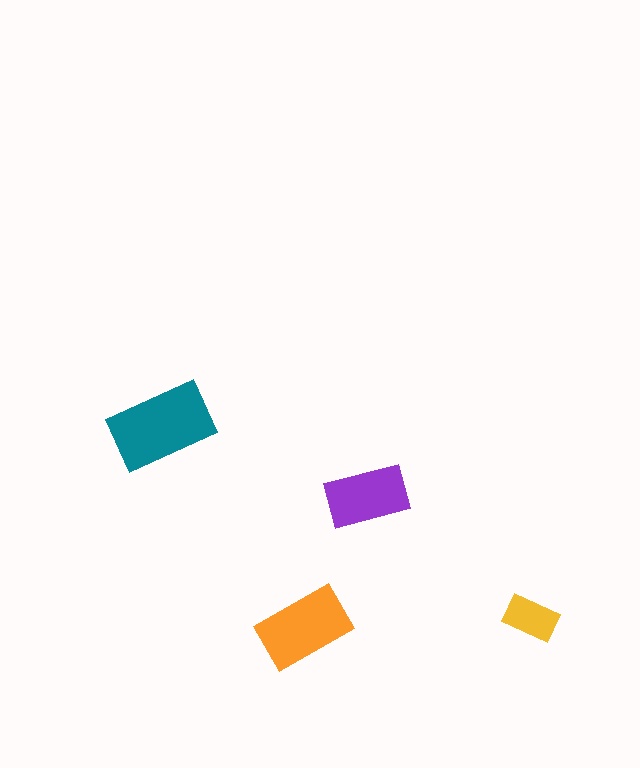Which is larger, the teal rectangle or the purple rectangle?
The teal one.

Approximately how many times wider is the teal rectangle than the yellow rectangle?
About 2 times wider.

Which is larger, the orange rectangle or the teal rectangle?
The teal one.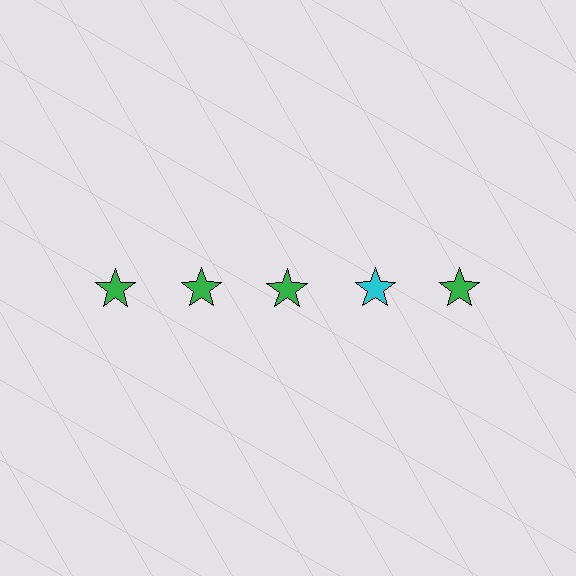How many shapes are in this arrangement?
There are 5 shapes arranged in a grid pattern.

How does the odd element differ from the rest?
It has a different color: cyan instead of green.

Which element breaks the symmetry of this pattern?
The cyan star in the top row, second from right column breaks the symmetry. All other shapes are green stars.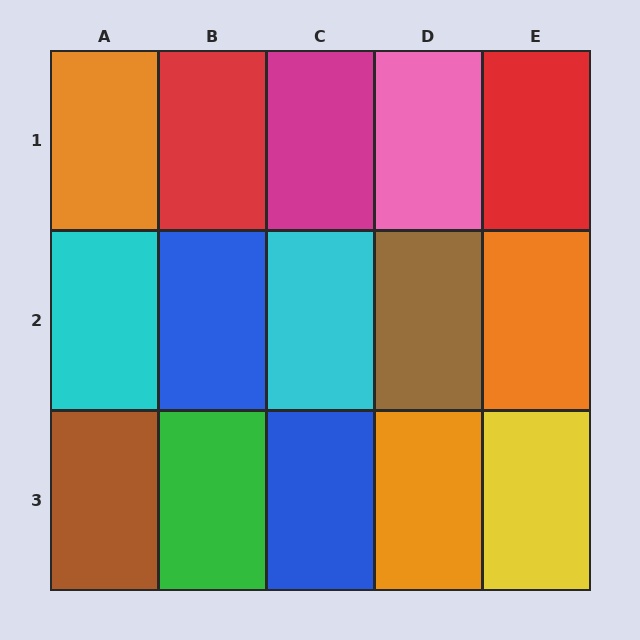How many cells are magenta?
1 cell is magenta.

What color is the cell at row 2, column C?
Cyan.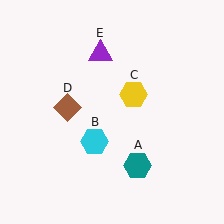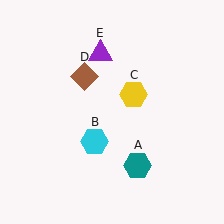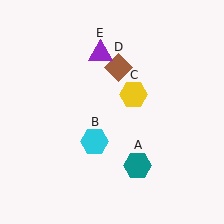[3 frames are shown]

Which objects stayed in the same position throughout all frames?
Teal hexagon (object A) and cyan hexagon (object B) and yellow hexagon (object C) and purple triangle (object E) remained stationary.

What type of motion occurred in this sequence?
The brown diamond (object D) rotated clockwise around the center of the scene.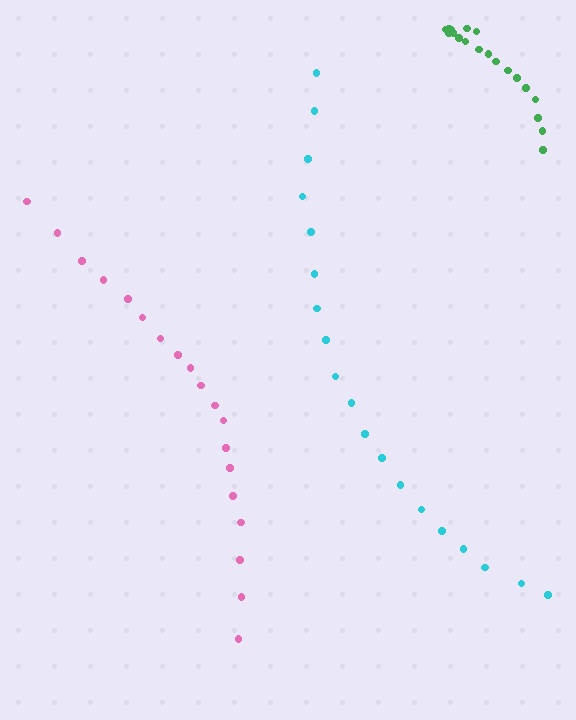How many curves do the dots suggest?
There are 3 distinct paths.